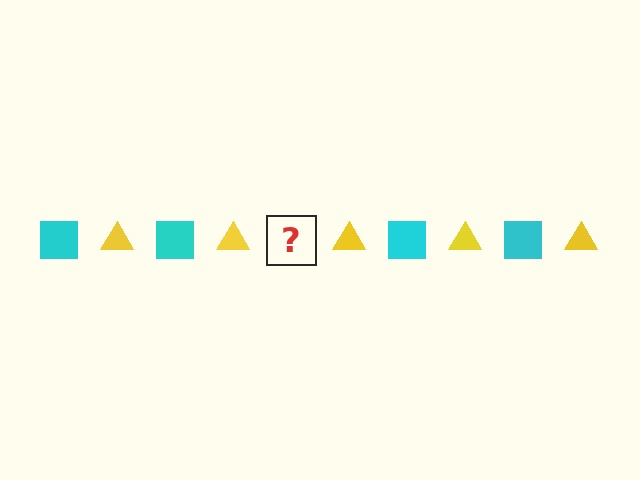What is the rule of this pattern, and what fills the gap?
The rule is that the pattern alternates between cyan square and yellow triangle. The gap should be filled with a cyan square.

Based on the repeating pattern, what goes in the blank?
The blank should be a cyan square.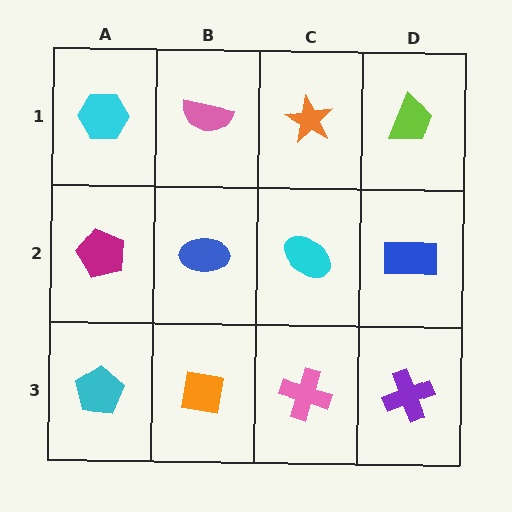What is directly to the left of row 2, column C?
A blue ellipse.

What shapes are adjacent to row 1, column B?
A blue ellipse (row 2, column B), a cyan hexagon (row 1, column A), an orange star (row 1, column C).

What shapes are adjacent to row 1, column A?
A magenta pentagon (row 2, column A), a pink semicircle (row 1, column B).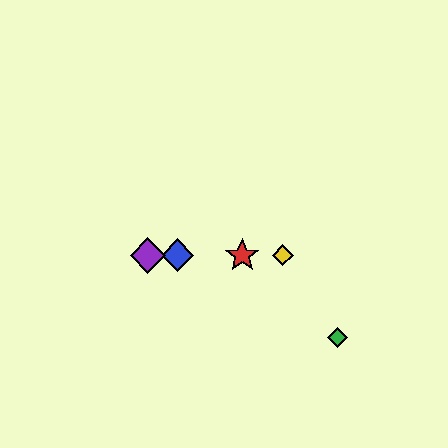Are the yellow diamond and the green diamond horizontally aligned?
No, the yellow diamond is at y≈255 and the green diamond is at y≈338.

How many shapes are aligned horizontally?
4 shapes (the red star, the blue diamond, the yellow diamond, the purple diamond) are aligned horizontally.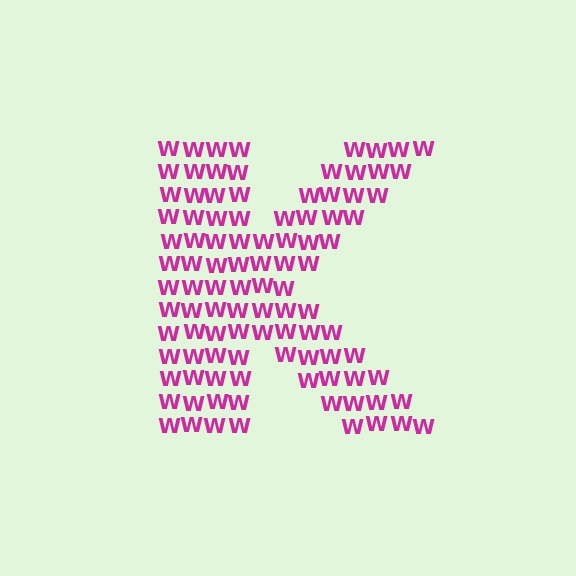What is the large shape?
The large shape is the letter K.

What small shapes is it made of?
It is made of small letter W's.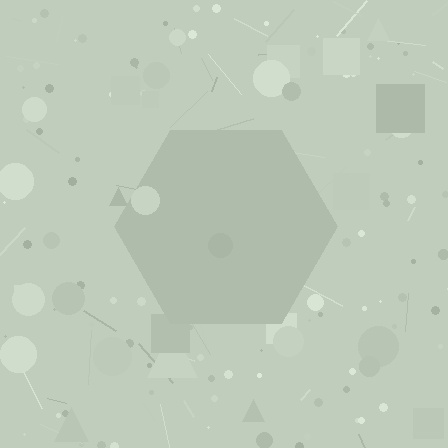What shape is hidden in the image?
A hexagon is hidden in the image.